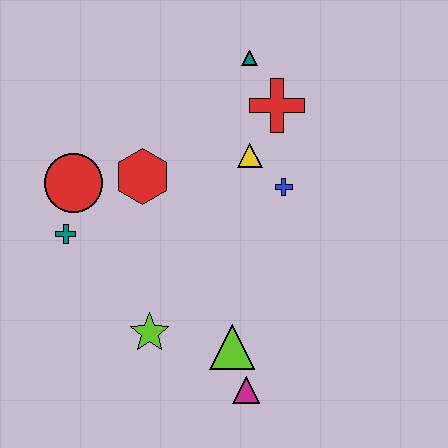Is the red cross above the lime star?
Yes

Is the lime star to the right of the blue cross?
No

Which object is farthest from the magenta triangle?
The teal triangle is farthest from the magenta triangle.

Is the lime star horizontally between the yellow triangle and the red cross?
No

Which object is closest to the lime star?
The lime triangle is closest to the lime star.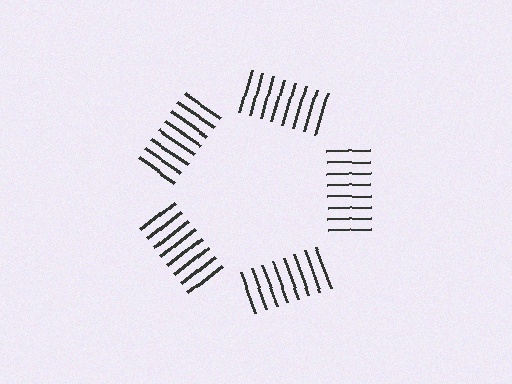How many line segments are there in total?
40 — 8 along each of the 5 edges.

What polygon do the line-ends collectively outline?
An illusory pentagon — the line segments terminate on its edges but no continuous stroke is drawn.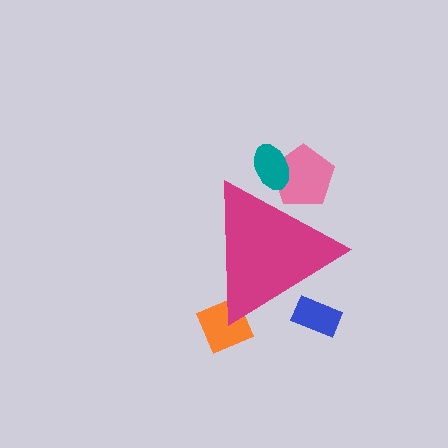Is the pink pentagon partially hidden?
Yes, the pink pentagon is partially hidden behind the magenta triangle.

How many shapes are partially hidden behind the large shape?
4 shapes are partially hidden.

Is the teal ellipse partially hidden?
Yes, the teal ellipse is partially hidden behind the magenta triangle.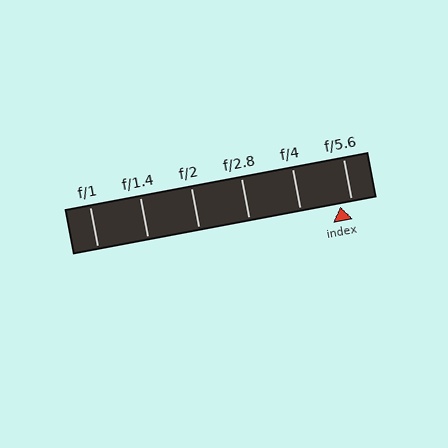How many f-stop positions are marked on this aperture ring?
There are 6 f-stop positions marked.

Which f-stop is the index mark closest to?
The index mark is closest to f/5.6.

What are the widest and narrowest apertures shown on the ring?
The widest aperture shown is f/1 and the narrowest is f/5.6.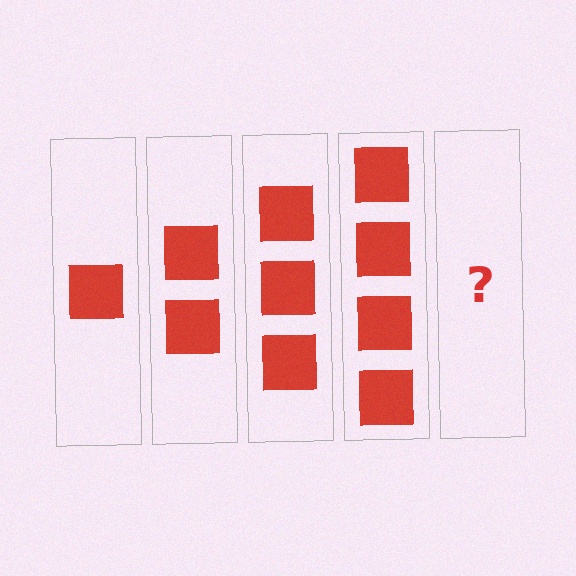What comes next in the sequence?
The next element should be 5 squares.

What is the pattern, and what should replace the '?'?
The pattern is that each step adds one more square. The '?' should be 5 squares.